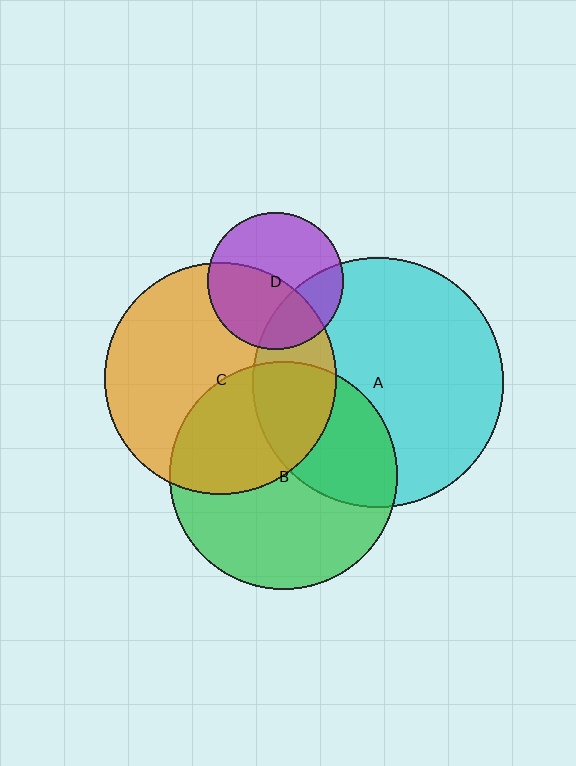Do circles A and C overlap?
Yes.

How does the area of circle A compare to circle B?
Approximately 1.2 times.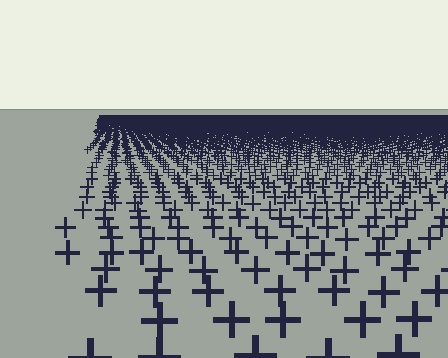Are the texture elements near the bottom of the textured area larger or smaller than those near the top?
Larger. Near the bottom, elements are closer to the viewer and appear at a bigger on-screen size.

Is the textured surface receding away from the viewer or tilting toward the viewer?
The surface is receding away from the viewer. Texture elements get smaller and denser toward the top.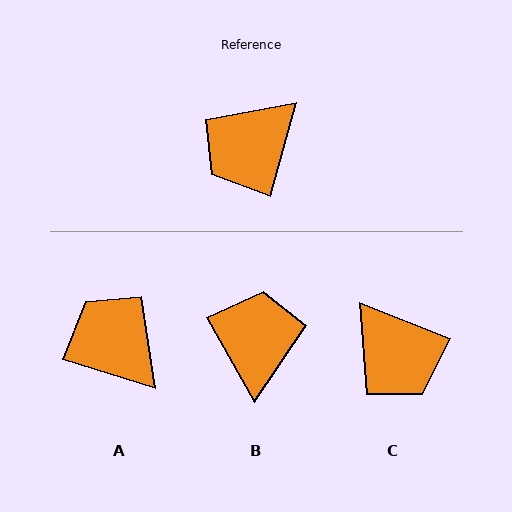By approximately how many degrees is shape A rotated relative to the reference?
Approximately 92 degrees clockwise.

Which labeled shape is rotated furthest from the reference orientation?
B, about 135 degrees away.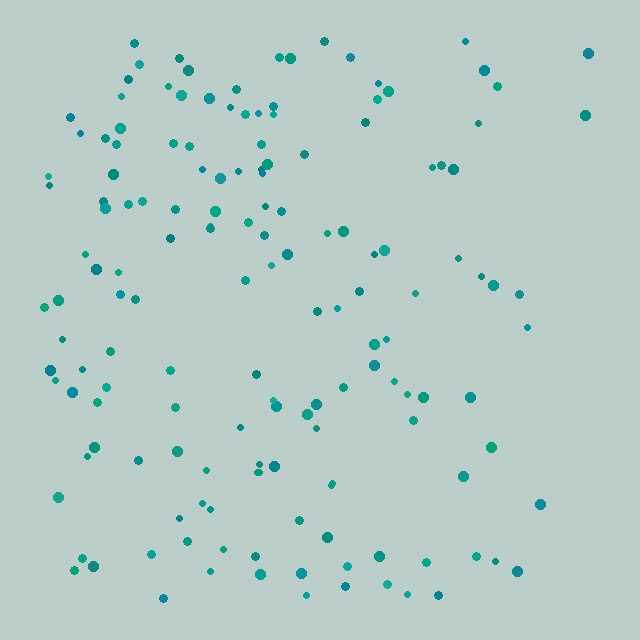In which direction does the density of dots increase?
From right to left, with the left side densest.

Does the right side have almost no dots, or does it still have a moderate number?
Still a moderate number, just noticeably fewer than the left.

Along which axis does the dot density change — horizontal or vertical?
Horizontal.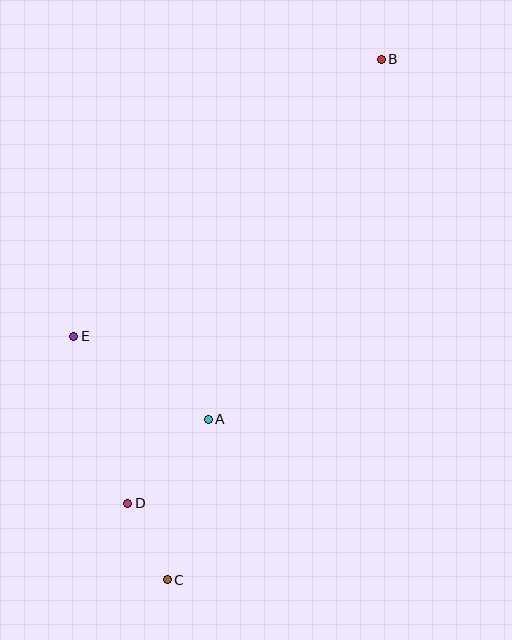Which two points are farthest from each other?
Points B and C are farthest from each other.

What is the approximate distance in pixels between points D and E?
The distance between D and E is approximately 175 pixels.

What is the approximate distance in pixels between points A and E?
The distance between A and E is approximately 158 pixels.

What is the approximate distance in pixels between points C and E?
The distance between C and E is approximately 261 pixels.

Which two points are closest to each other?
Points C and D are closest to each other.